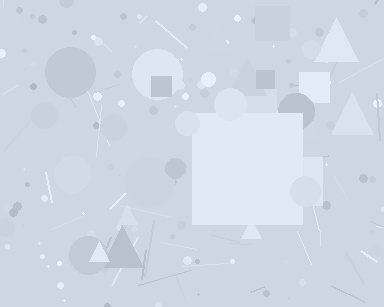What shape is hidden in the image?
A square is hidden in the image.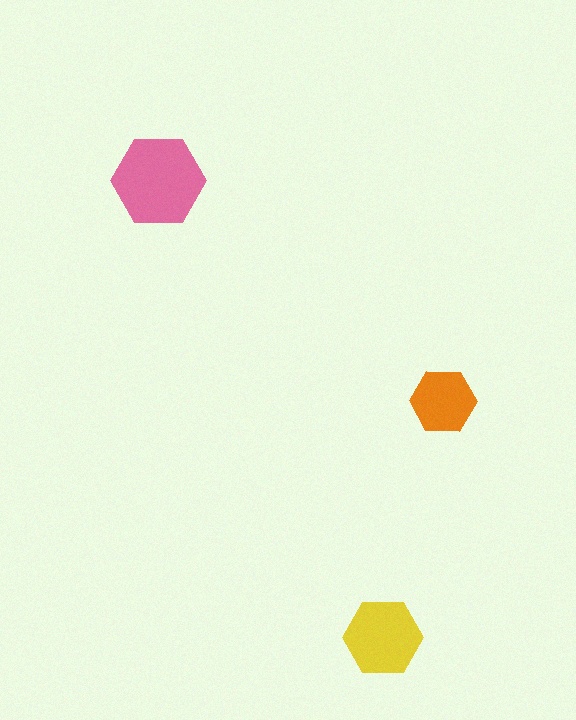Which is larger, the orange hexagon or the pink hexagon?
The pink one.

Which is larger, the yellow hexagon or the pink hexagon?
The pink one.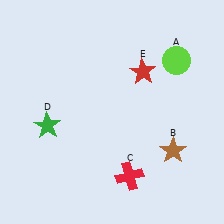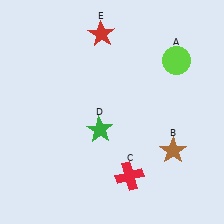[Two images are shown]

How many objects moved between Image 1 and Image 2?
2 objects moved between the two images.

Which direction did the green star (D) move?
The green star (D) moved right.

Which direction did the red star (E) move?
The red star (E) moved left.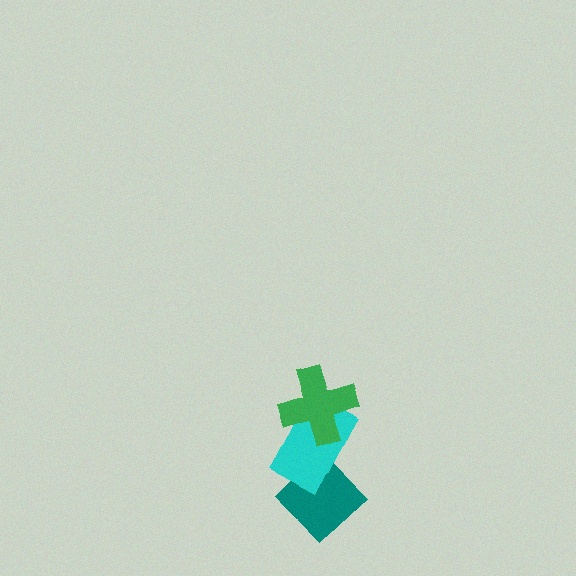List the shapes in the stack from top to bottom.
From top to bottom: the green cross, the cyan rectangle, the teal diamond.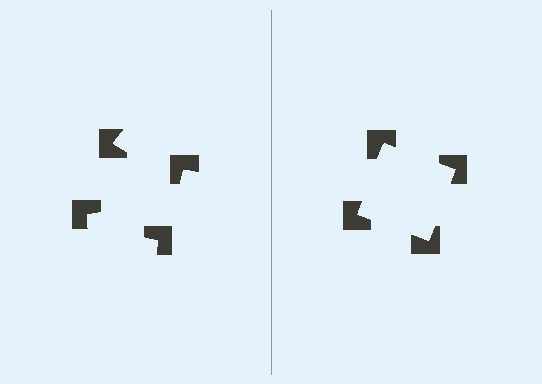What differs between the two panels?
The notched squares are positioned identically on both sides; only the wedge orientations differ. On the right they align to a square; on the left they are misaligned.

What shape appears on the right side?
An illusory square.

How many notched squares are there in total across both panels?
8 — 4 on each side.